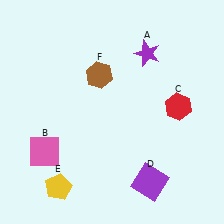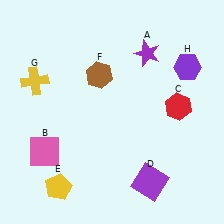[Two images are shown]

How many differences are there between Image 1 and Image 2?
There are 2 differences between the two images.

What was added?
A yellow cross (G), a purple hexagon (H) were added in Image 2.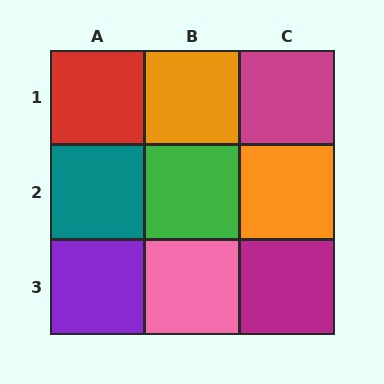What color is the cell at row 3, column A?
Purple.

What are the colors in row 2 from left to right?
Teal, green, orange.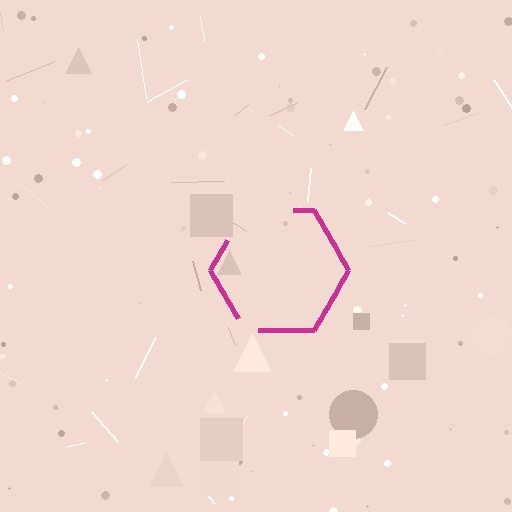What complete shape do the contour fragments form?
The contour fragments form a hexagon.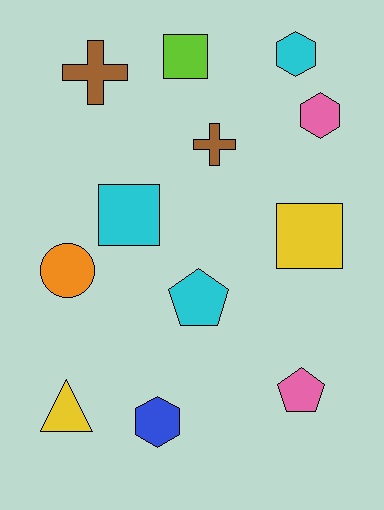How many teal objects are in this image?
There are no teal objects.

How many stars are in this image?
There are no stars.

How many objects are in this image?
There are 12 objects.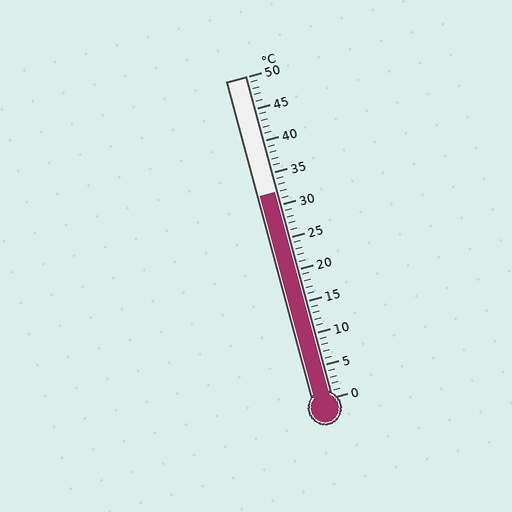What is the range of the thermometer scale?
The thermometer scale ranges from 0°C to 50°C.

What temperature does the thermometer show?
The thermometer shows approximately 32°C.